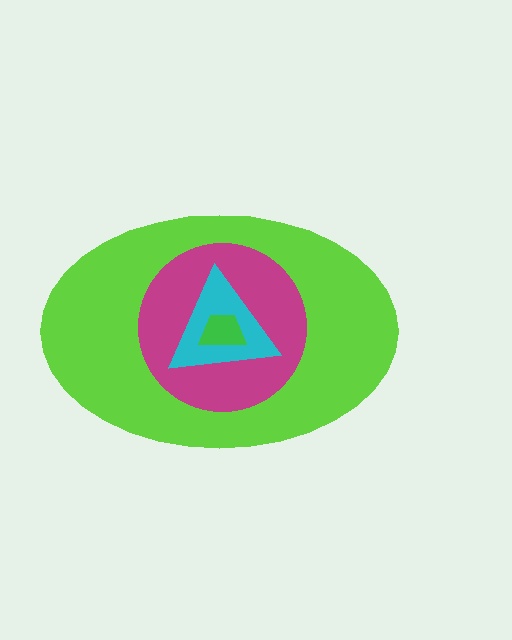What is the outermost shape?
The lime ellipse.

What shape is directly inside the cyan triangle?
The green trapezoid.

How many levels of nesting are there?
4.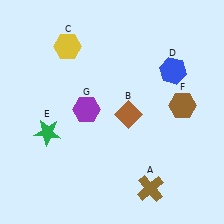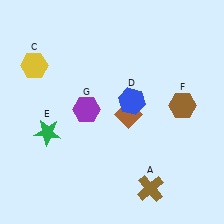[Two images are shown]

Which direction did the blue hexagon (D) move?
The blue hexagon (D) moved left.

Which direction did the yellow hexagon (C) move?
The yellow hexagon (C) moved left.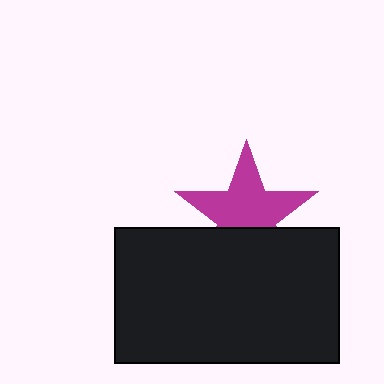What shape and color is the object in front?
The object in front is a black rectangle.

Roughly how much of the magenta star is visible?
Most of it is visible (roughly 66%).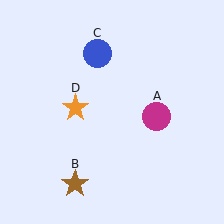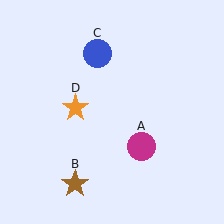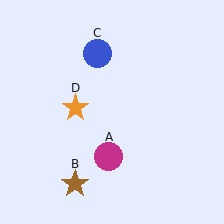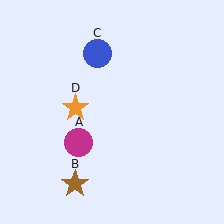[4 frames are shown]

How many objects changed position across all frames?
1 object changed position: magenta circle (object A).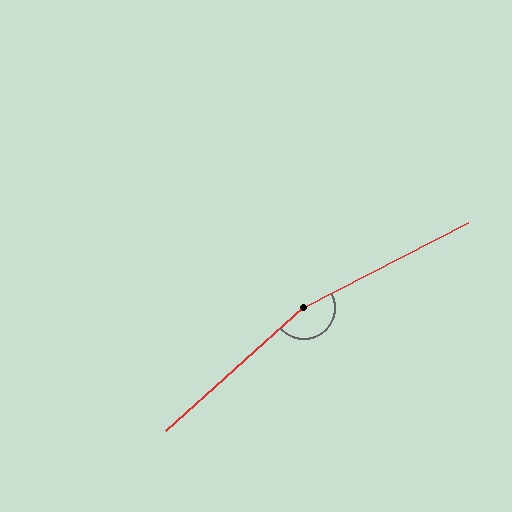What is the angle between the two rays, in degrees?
Approximately 165 degrees.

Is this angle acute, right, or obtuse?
It is obtuse.